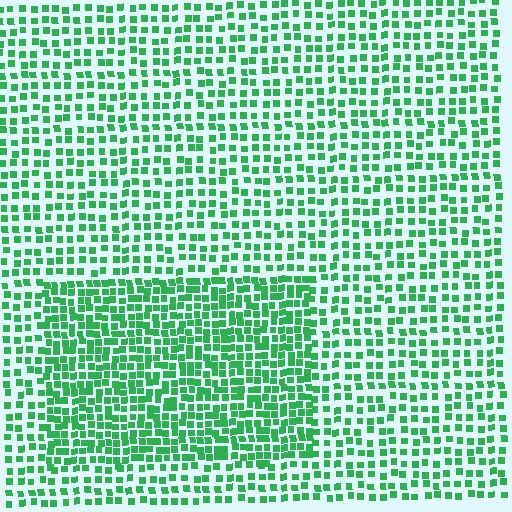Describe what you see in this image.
The image contains small green elements arranged at two different densities. A rectangle-shaped region is visible where the elements are more densely packed than the surrounding area.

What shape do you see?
I see a rectangle.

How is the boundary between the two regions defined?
The boundary is defined by a change in element density (approximately 1.7x ratio). All elements are the same color, size, and shape.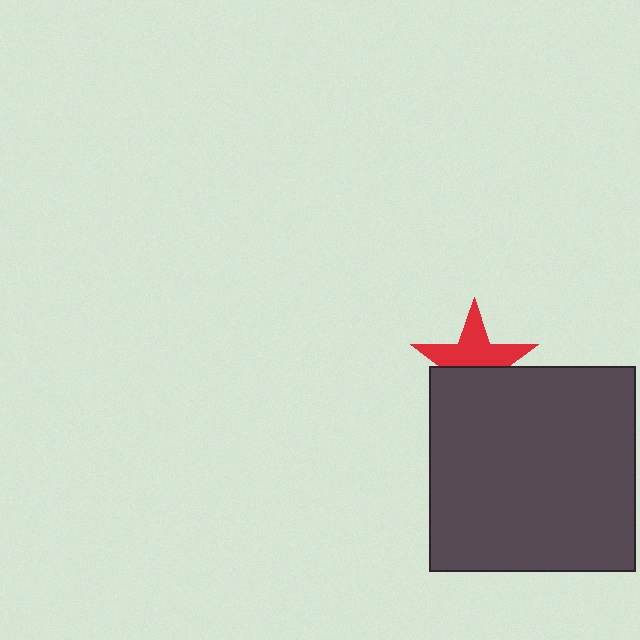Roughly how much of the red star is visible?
About half of it is visible (roughly 55%).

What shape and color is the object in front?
The object in front is a dark gray square.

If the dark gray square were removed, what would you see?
You would see the complete red star.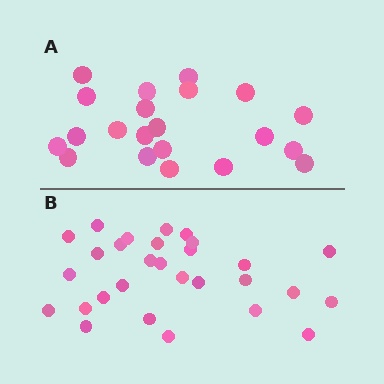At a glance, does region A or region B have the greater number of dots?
Region B (the bottom region) has more dots.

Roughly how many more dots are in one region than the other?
Region B has roughly 8 or so more dots than region A.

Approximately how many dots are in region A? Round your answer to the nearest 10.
About 20 dots. (The exact count is 21, which rounds to 20.)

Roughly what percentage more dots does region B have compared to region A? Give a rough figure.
About 40% more.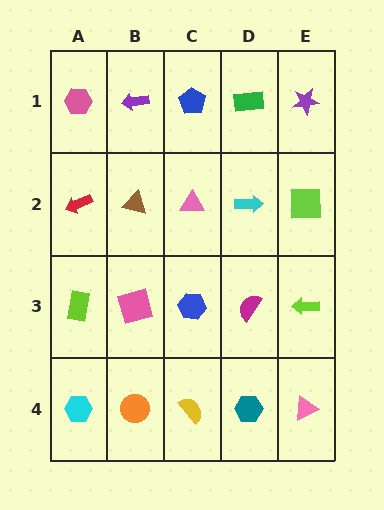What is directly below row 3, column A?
A cyan hexagon.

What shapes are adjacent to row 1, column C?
A pink triangle (row 2, column C), a purple arrow (row 1, column B), a green rectangle (row 1, column D).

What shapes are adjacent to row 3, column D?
A cyan arrow (row 2, column D), a teal hexagon (row 4, column D), a blue hexagon (row 3, column C), a lime arrow (row 3, column E).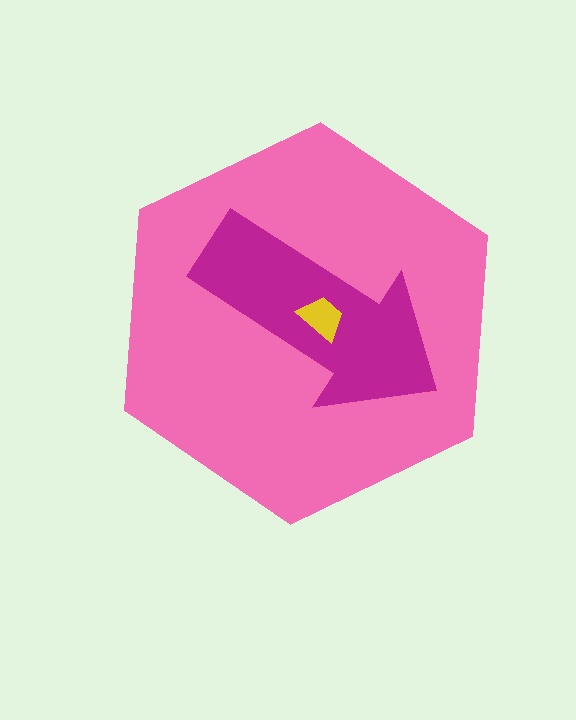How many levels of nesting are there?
3.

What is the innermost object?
The yellow trapezoid.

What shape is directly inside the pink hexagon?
The magenta arrow.